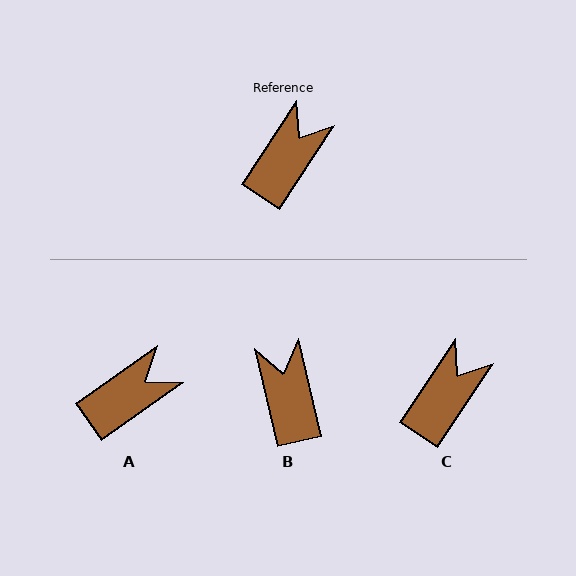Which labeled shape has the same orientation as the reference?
C.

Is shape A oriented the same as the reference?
No, it is off by about 21 degrees.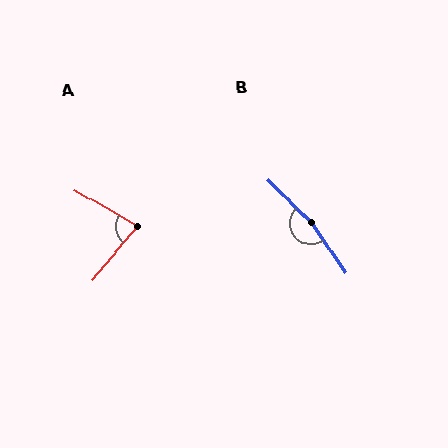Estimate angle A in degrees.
Approximately 80 degrees.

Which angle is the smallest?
A, at approximately 80 degrees.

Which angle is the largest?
B, at approximately 169 degrees.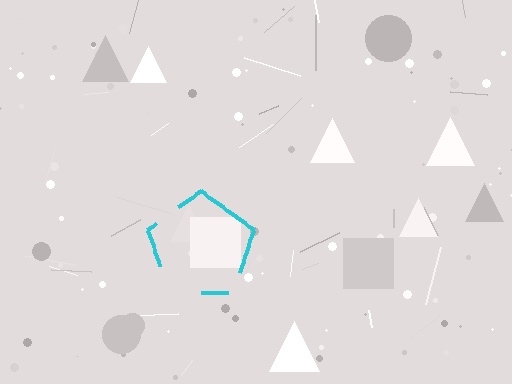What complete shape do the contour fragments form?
The contour fragments form a pentagon.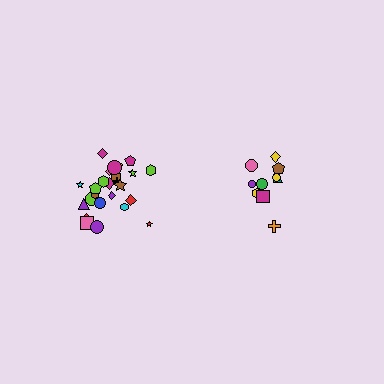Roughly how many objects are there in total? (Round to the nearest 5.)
Roughly 35 objects in total.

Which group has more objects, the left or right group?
The left group.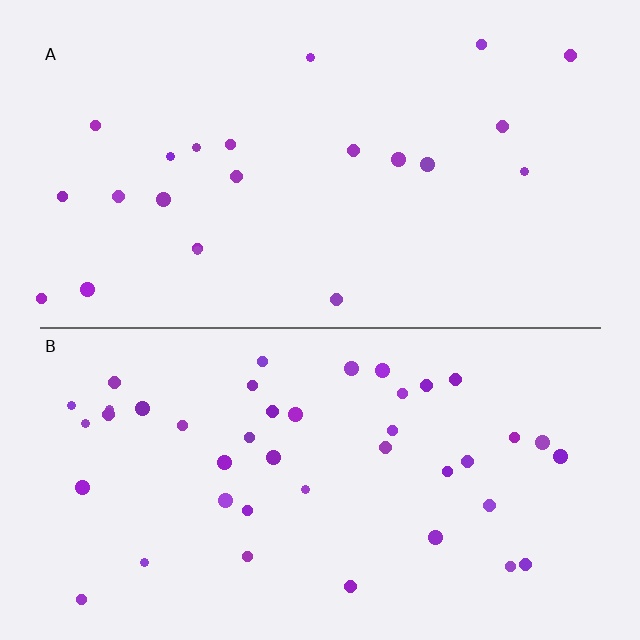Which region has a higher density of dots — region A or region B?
B (the bottom).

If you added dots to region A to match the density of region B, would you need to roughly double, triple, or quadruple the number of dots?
Approximately double.